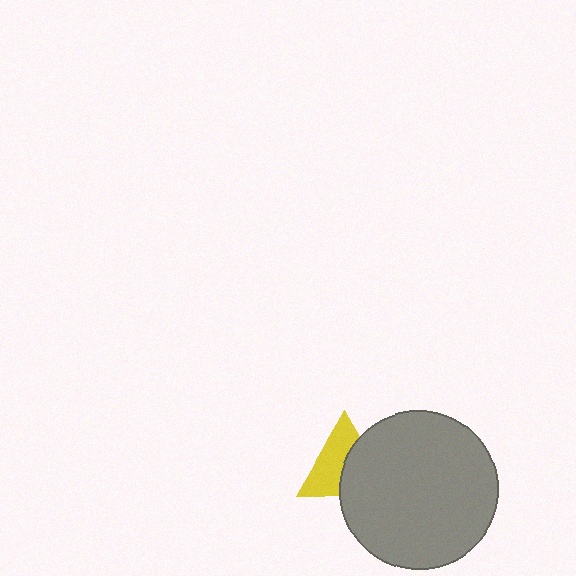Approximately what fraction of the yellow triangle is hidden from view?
Roughly 46% of the yellow triangle is hidden behind the gray circle.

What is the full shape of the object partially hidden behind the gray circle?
The partially hidden object is a yellow triangle.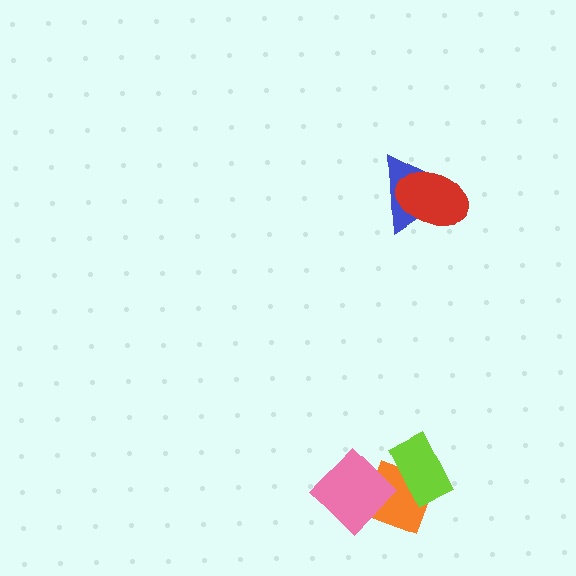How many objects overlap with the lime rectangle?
1 object overlaps with the lime rectangle.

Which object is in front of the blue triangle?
The red ellipse is in front of the blue triangle.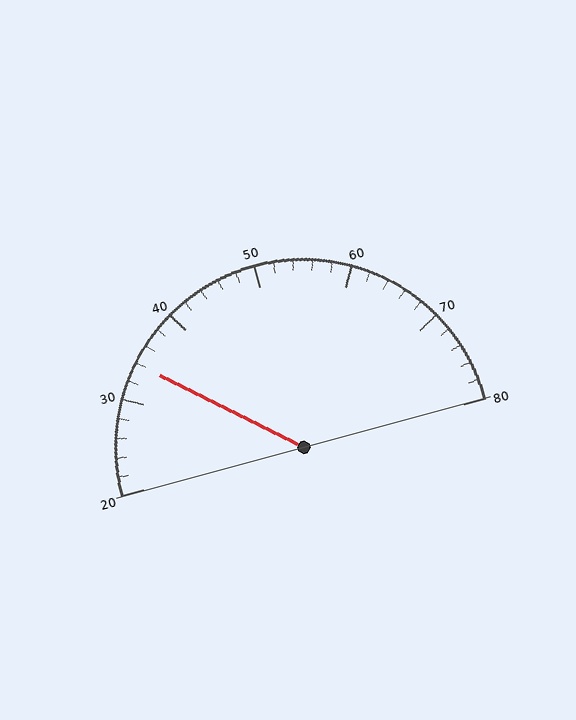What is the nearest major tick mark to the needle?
The nearest major tick mark is 30.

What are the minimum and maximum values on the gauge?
The gauge ranges from 20 to 80.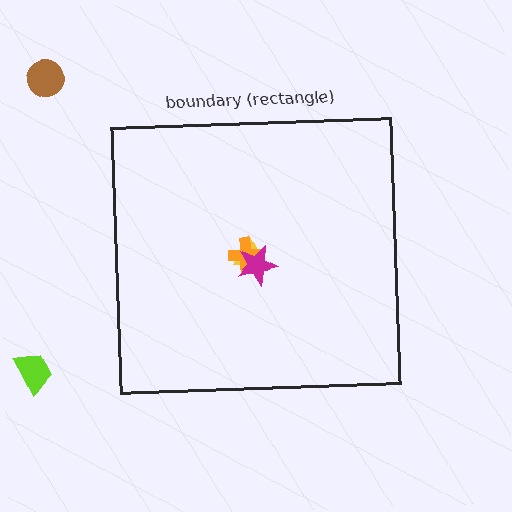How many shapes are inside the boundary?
3 inside, 2 outside.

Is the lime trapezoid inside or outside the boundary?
Outside.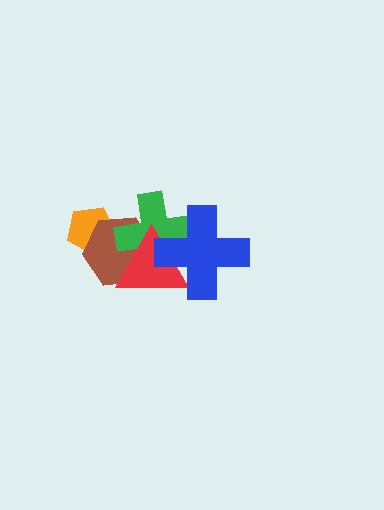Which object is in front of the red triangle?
The blue cross is in front of the red triangle.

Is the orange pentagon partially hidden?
Yes, it is partially covered by another shape.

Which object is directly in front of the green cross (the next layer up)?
The red triangle is directly in front of the green cross.